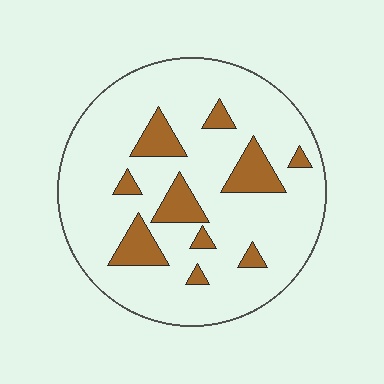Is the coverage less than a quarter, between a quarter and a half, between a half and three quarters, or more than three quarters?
Less than a quarter.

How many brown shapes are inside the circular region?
10.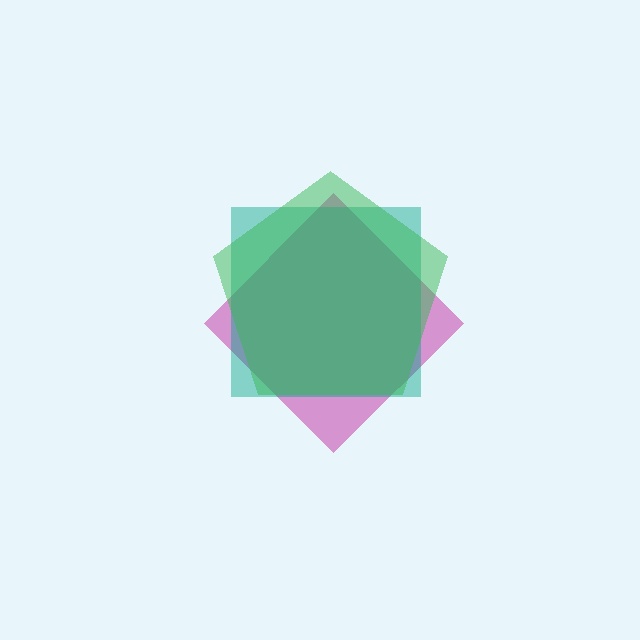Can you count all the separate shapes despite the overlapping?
Yes, there are 3 separate shapes.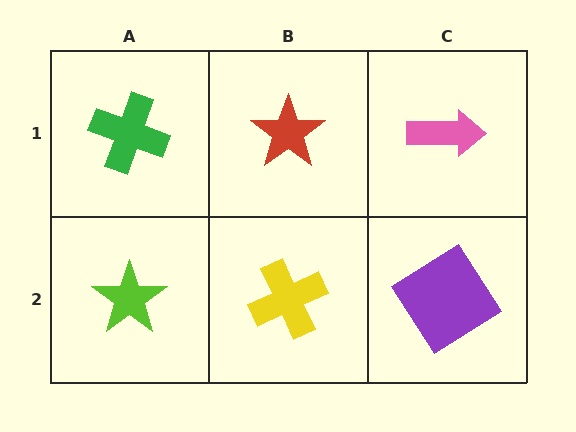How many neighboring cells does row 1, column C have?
2.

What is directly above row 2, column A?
A green cross.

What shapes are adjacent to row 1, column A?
A lime star (row 2, column A), a red star (row 1, column B).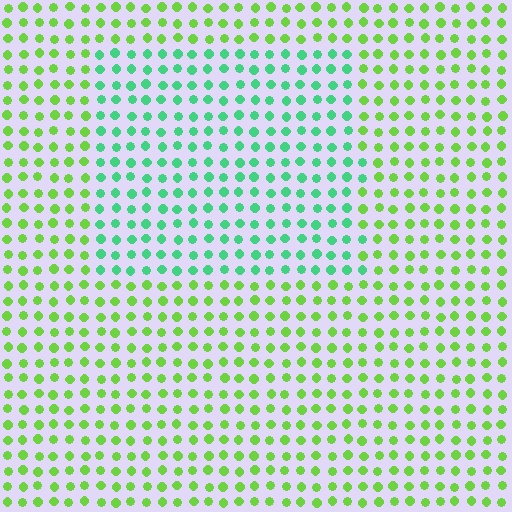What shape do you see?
I see a rectangle.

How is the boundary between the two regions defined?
The boundary is defined purely by a slight shift in hue (about 45 degrees). Spacing, size, and orientation are identical on both sides.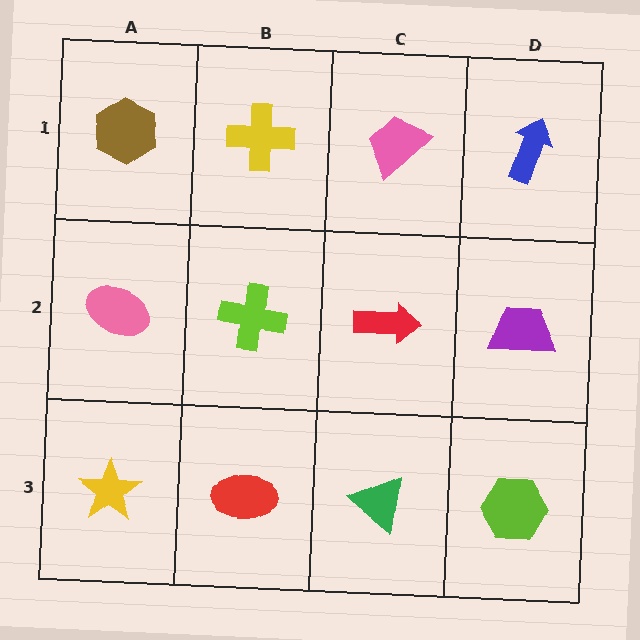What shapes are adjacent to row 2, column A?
A brown hexagon (row 1, column A), a yellow star (row 3, column A), a lime cross (row 2, column B).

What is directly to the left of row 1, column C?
A yellow cross.